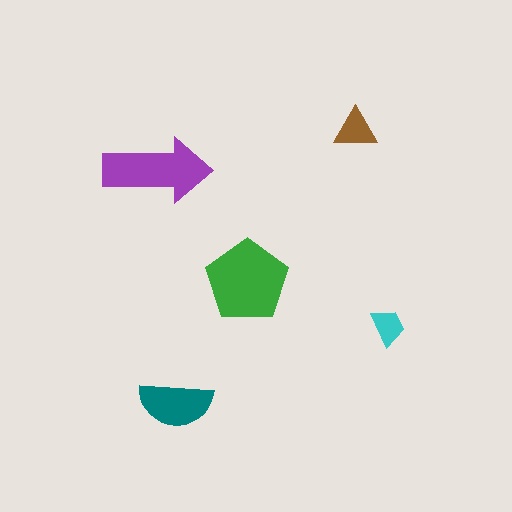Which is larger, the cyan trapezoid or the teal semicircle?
The teal semicircle.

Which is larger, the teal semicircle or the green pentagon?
The green pentagon.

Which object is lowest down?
The teal semicircle is bottommost.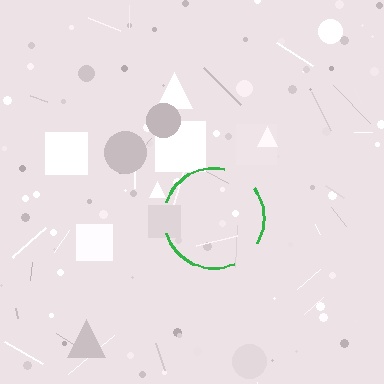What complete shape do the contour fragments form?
The contour fragments form a circle.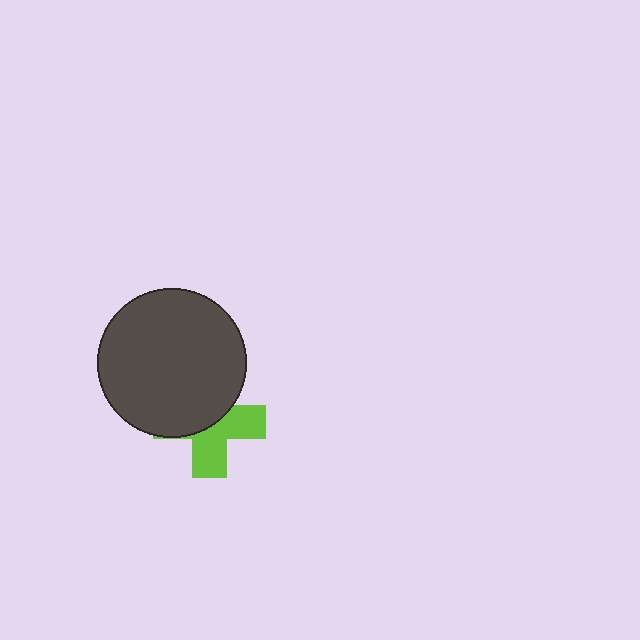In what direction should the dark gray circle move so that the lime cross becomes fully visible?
The dark gray circle should move up. That is the shortest direction to clear the overlap and leave the lime cross fully visible.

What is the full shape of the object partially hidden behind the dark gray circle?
The partially hidden object is a lime cross.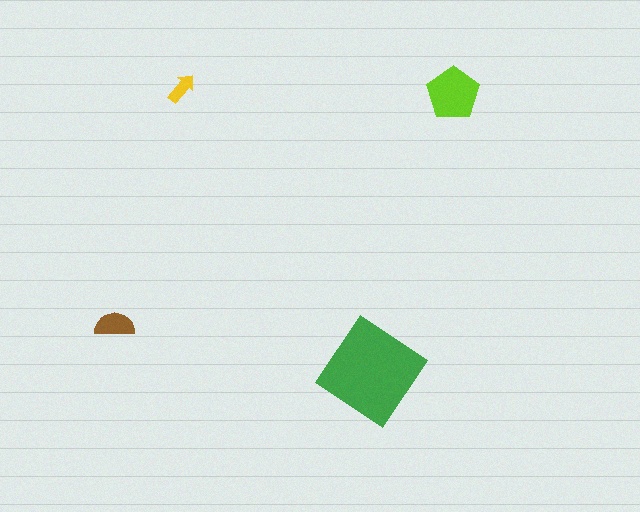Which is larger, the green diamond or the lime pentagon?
The green diamond.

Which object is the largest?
The green diamond.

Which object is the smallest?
The yellow arrow.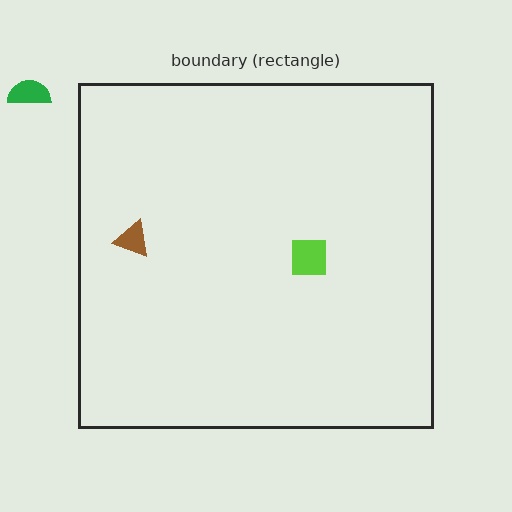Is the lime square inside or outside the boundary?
Inside.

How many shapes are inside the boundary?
2 inside, 1 outside.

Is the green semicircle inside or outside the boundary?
Outside.